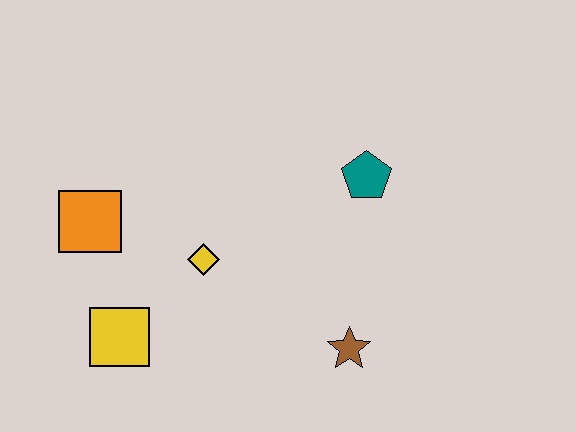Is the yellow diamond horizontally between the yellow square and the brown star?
Yes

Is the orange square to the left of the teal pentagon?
Yes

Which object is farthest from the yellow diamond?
The teal pentagon is farthest from the yellow diamond.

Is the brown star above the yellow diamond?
No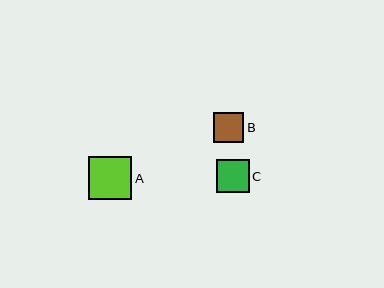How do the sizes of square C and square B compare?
Square C and square B are approximately the same size.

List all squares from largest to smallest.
From largest to smallest: A, C, B.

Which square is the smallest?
Square B is the smallest with a size of approximately 31 pixels.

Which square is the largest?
Square A is the largest with a size of approximately 43 pixels.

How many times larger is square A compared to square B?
Square A is approximately 1.4 times the size of square B.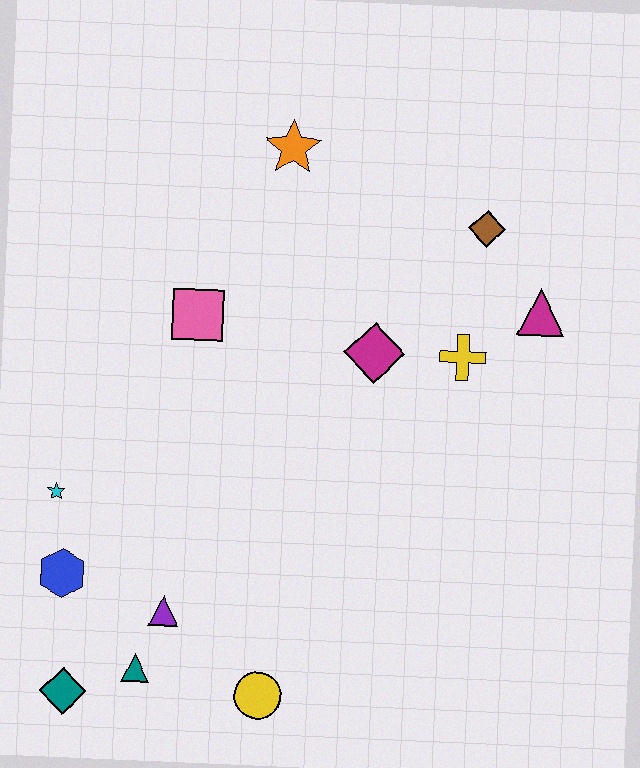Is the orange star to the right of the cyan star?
Yes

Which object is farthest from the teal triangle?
The brown diamond is farthest from the teal triangle.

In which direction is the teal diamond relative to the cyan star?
The teal diamond is below the cyan star.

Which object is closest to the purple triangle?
The teal triangle is closest to the purple triangle.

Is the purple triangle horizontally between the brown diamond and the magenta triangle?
No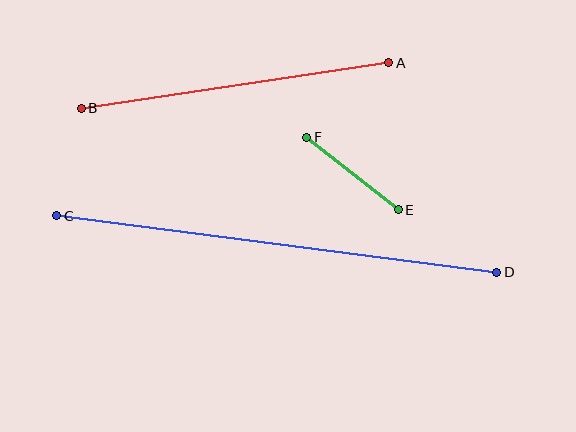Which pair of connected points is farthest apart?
Points C and D are farthest apart.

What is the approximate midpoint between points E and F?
The midpoint is at approximately (353, 173) pixels.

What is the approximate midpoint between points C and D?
The midpoint is at approximately (277, 244) pixels.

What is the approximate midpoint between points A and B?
The midpoint is at approximately (235, 85) pixels.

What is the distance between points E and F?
The distance is approximately 117 pixels.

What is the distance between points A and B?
The distance is approximately 311 pixels.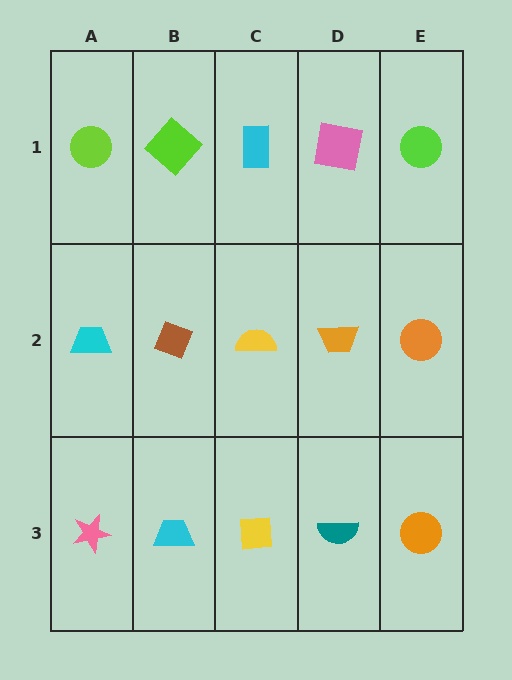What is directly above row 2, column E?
A lime circle.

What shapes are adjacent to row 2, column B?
A lime diamond (row 1, column B), a cyan trapezoid (row 3, column B), a cyan trapezoid (row 2, column A), a yellow semicircle (row 2, column C).